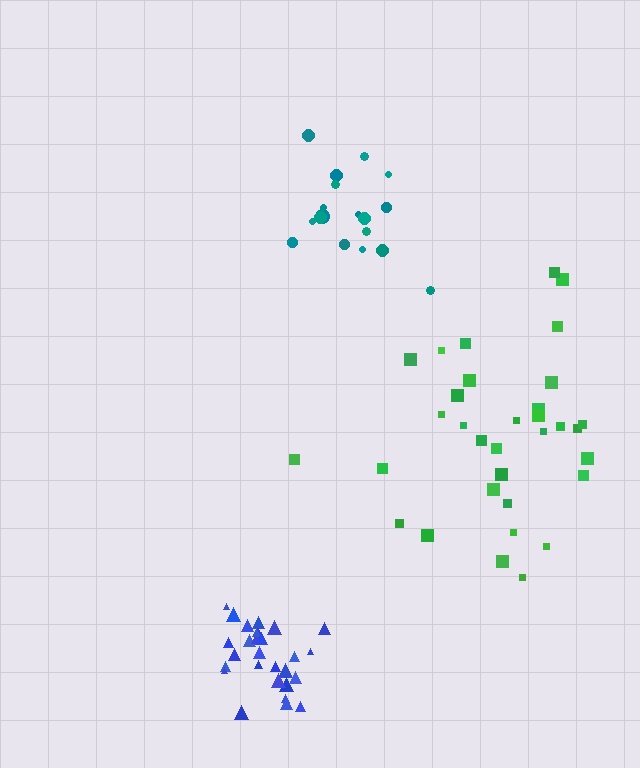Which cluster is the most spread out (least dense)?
Green.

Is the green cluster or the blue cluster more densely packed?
Blue.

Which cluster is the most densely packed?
Blue.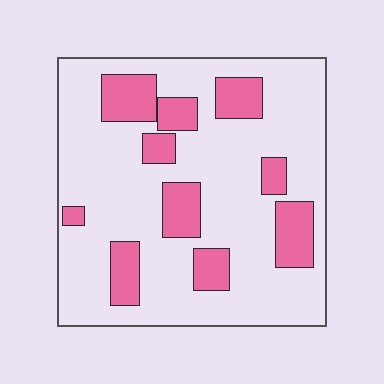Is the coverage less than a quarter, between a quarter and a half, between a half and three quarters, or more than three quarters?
Less than a quarter.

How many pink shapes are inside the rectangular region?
10.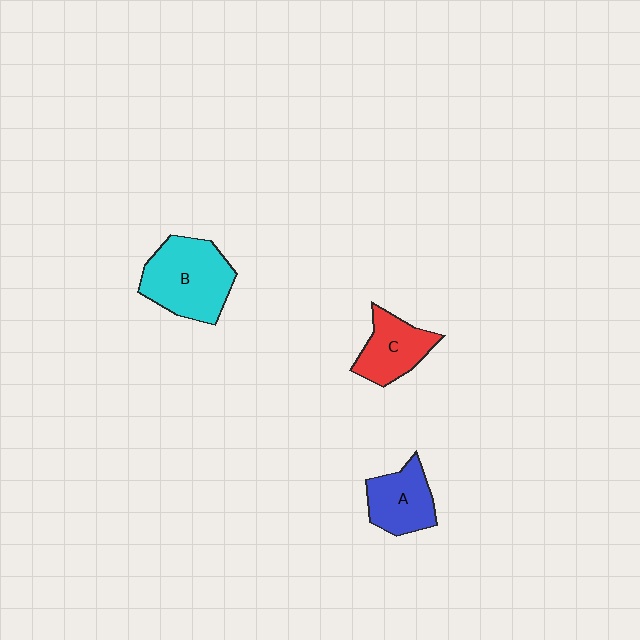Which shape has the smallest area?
Shape A (blue).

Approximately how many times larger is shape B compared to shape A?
Approximately 1.5 times.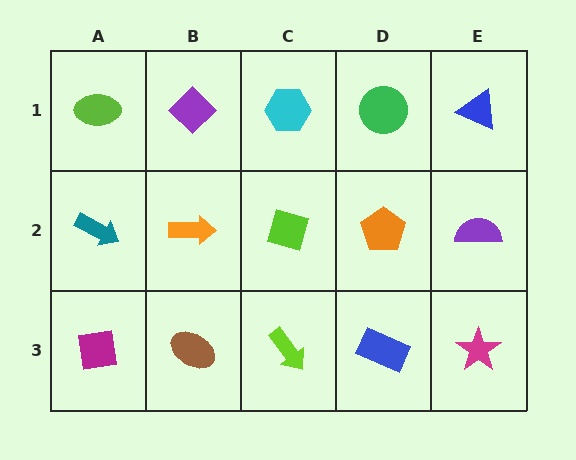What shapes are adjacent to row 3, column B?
An orange arrow (row 2, column B), a magenta square (row 3, column A), a lime arrow (row 3, column C).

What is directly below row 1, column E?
A purple semicircle.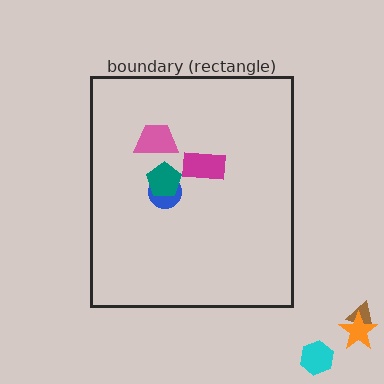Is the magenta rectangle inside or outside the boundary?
Inside.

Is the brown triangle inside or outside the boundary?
Outside.